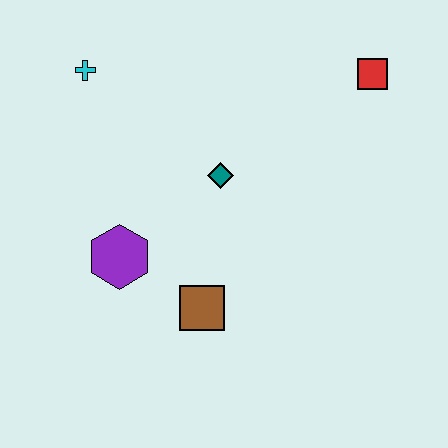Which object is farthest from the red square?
The purple hexagon is farthest from the red square.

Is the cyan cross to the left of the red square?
Yes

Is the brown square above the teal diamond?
No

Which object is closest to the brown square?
The purple hexagon is closest to the brown square.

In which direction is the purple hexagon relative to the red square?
The purple hexagon is to the left of the red square.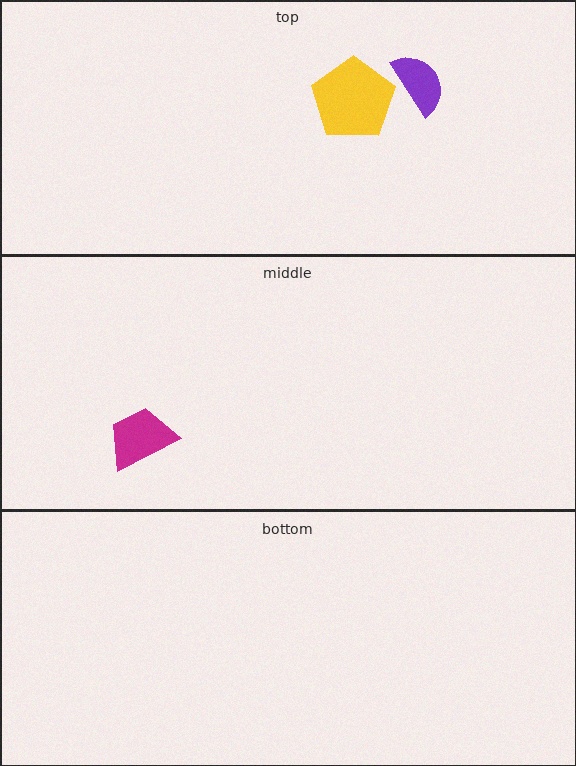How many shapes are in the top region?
2.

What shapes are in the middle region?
The magenta trapezoid.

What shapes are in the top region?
The yellow pentagon, the purple semicircle.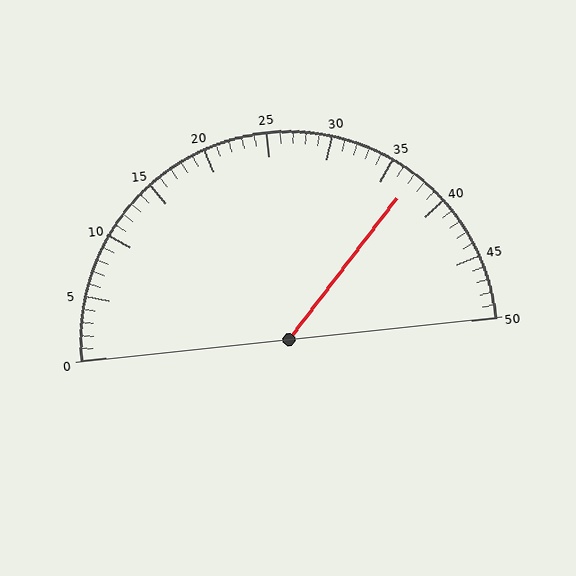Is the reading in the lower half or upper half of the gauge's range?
The reading is in the upper half of the range (0 to 50).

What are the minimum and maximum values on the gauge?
The gauge ranges from 0 to 50.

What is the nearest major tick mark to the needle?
The nearest major tick mark is 35.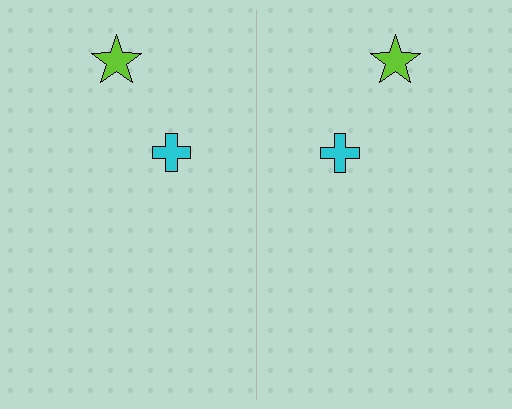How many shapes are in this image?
There are 4 shapes in this image.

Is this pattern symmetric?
Yes, this pattern has bilateral (reflection) symmetry.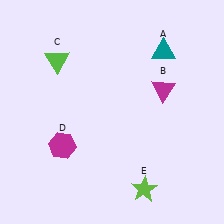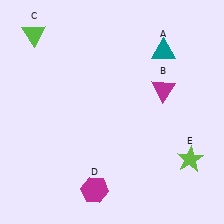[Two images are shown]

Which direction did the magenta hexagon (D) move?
The magenta hexagon (D) moved down.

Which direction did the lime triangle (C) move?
The lime triangle (C) moved up.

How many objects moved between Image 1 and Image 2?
3 objects moved between the two images.